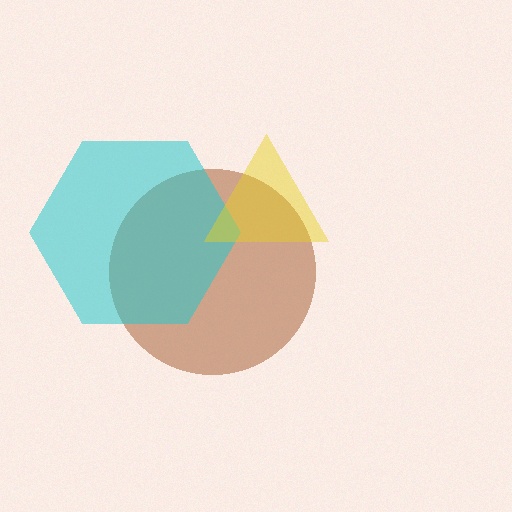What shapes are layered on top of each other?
The layered shapes are: a brown circle, a cyan hexagon, a yellow triangle.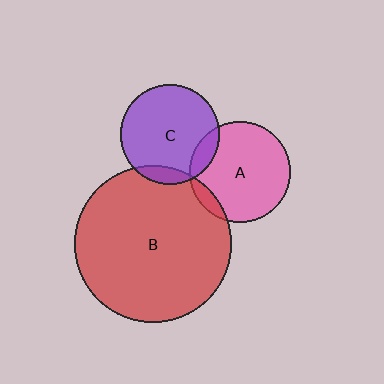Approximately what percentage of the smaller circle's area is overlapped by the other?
Approximately 10%.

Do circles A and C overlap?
Yes.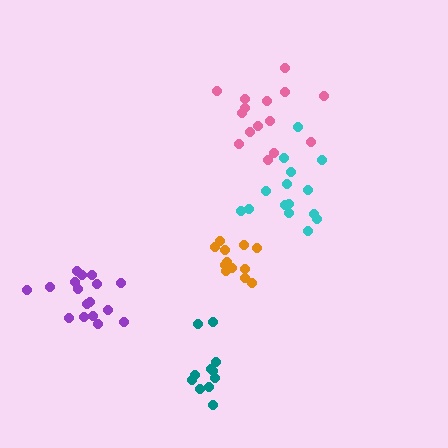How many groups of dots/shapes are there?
There are 5 groups.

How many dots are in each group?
Group 1: 15 dots, Group 2: 12 dots, Group 3: 17 dots, Group 4: 11 dots, Group 5: 15 dots (70 total).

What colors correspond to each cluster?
The clusters are colored: pink, orange, purple, teal, cyan.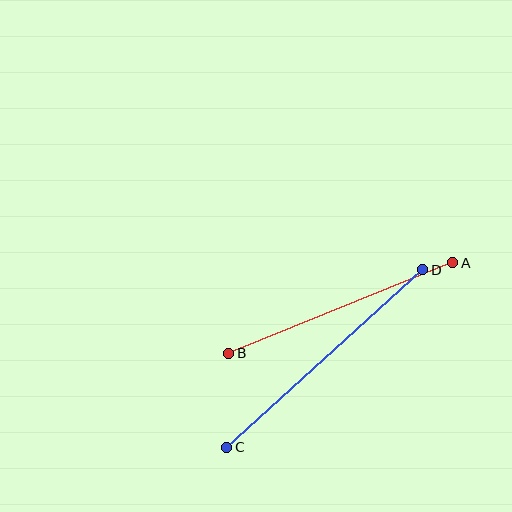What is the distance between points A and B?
The distance is approximately 241 pixels.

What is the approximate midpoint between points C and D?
The midpoint is at approximately (325, 358) pixels.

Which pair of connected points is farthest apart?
Points C and D are farthest apart.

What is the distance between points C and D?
The distance is approximately 265 pixels.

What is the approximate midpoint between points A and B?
The midpoint is at approximately (341, 308) pixels.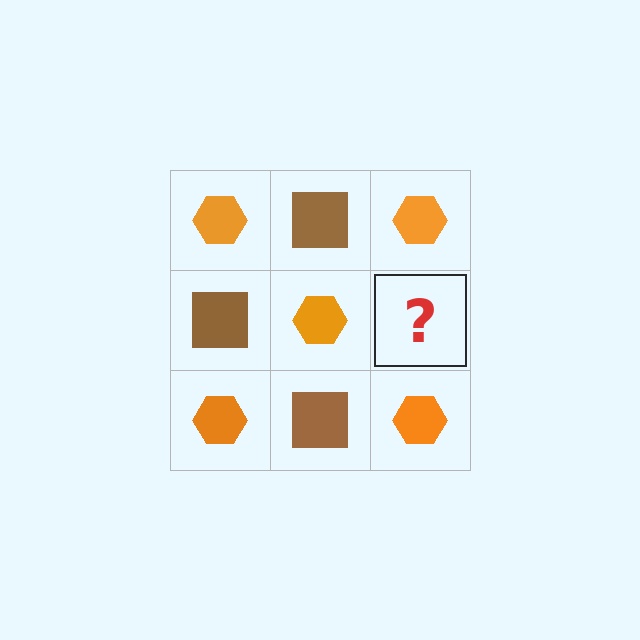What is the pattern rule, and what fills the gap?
The rule is that it alternates orange hexagon and brown square in a checkerboard pattern. The gap should be filled with a brown square.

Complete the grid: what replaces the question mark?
The question mark should be replaced with a brown square.